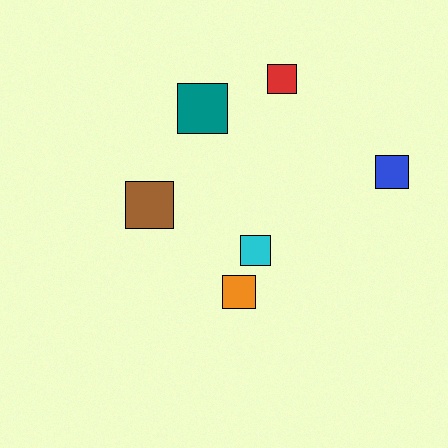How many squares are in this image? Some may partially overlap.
There are 6 squares.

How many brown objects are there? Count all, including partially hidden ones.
There is 1 brown object.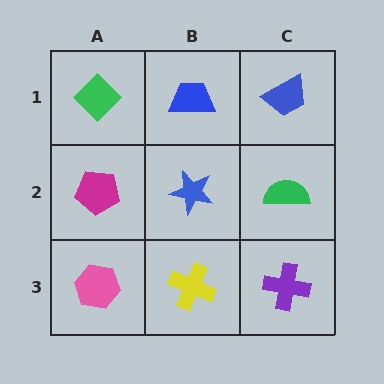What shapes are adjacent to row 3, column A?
A magenta pentagon (row 2, column A), a yellow cross (row 3, column B).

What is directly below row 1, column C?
A green semicircle.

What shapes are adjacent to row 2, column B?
A blue trapezoid (row 1, column B), a yellow cross (row 3, column B), a magenta pentagon (row 2, column A), a green semicircle (row 2, column C).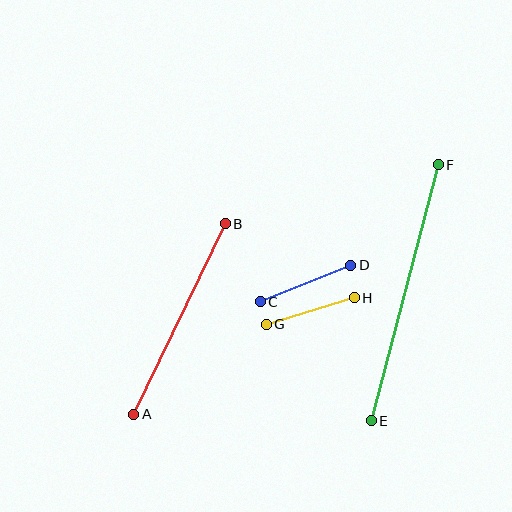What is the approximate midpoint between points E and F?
The midpoint is at approximately (405, 293) pixels.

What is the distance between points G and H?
The distance is approximately 92 pixels.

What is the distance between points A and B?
The distance is approximately 211 pixels.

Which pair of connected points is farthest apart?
Points E and F are farthest apart.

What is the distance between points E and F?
The distance is approximately 265 pixels.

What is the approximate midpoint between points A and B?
The midpoint is at approximately (179, 319) pixels.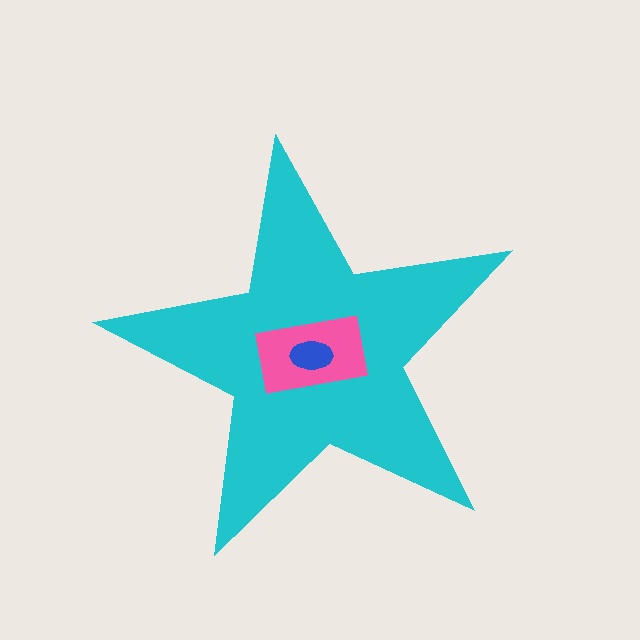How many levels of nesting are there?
3.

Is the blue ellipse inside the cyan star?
Yes.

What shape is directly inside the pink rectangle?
The blue ellipse.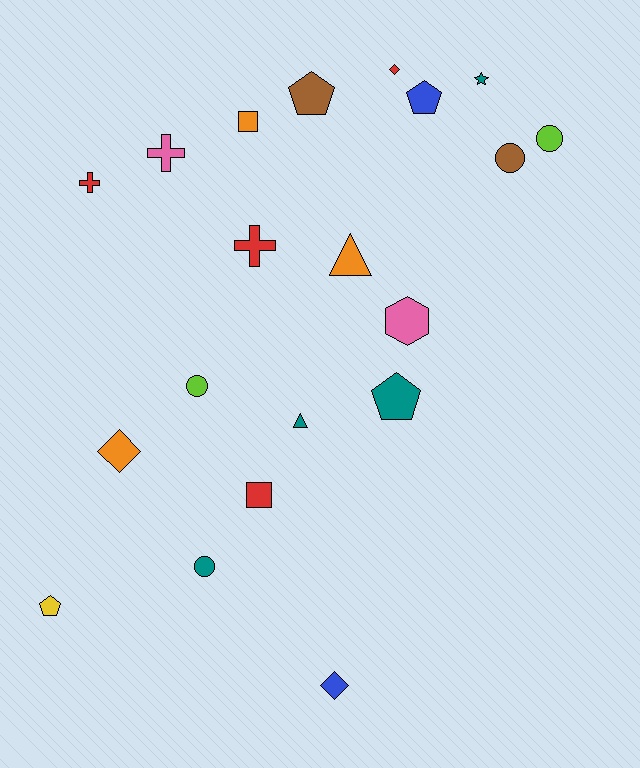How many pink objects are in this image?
There are 2 pink objects.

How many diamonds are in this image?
There are 3 diamonds.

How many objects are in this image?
There are 20 objects.